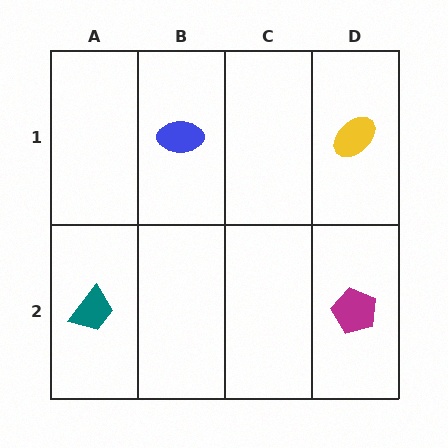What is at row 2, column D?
A magenta pentagon.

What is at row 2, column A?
A teal trapezoid.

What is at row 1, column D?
A yellow ellipse.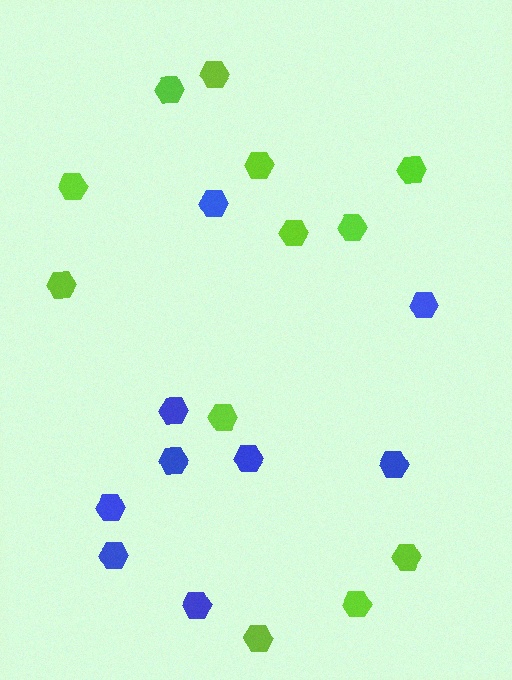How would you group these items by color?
There are 2 groups: one group of lime hexagons (12) and one group of blue hexagons (9).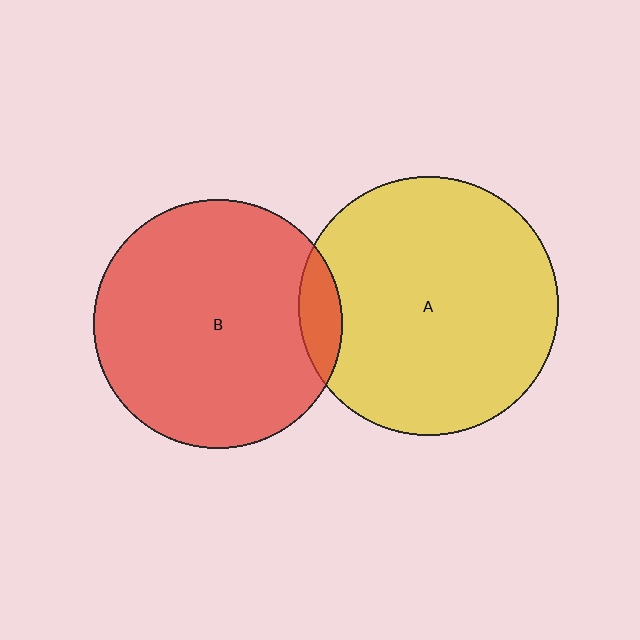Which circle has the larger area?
Circle A (yellow).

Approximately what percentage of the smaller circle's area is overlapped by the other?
Approximately 10%.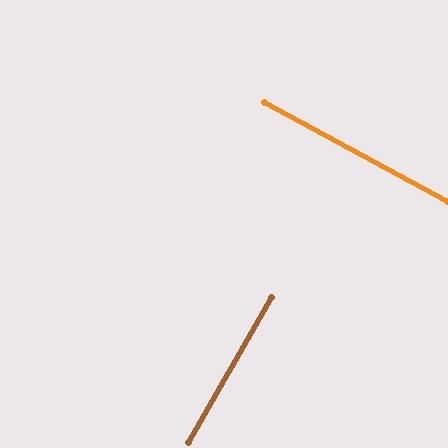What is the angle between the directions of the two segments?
Approximately 89 degrees.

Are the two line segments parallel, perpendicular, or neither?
Perpendicular — they meet at approximately 89°.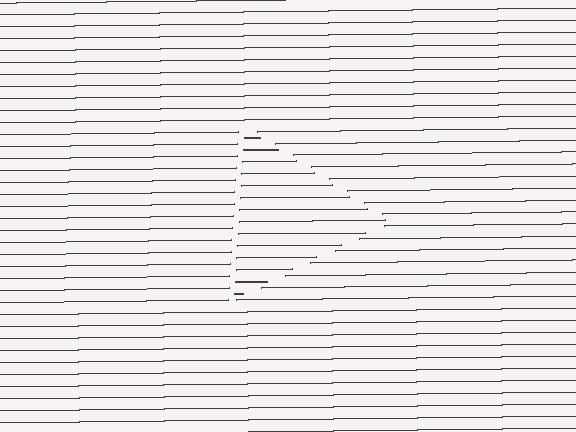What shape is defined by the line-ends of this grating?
An illusory triangle. The interior of the shape contains the same grating, shifted by half a period — the contour is defined by the phase discontinuity where line-ends from the inner and outer gratings abut.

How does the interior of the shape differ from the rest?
The interior of the shape contains the same grating, shifted by half a period — the contour is defined by the phase discontinuity where line-ends from the inner and outer gratings abut.